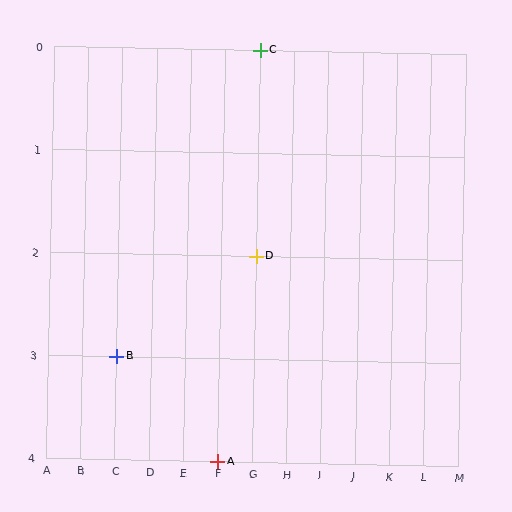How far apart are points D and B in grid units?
Points D and B are 4 columns and 1 row apart (about 4.1 grid units diagonally).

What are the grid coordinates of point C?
Point C is at grid coordinates (G, 0).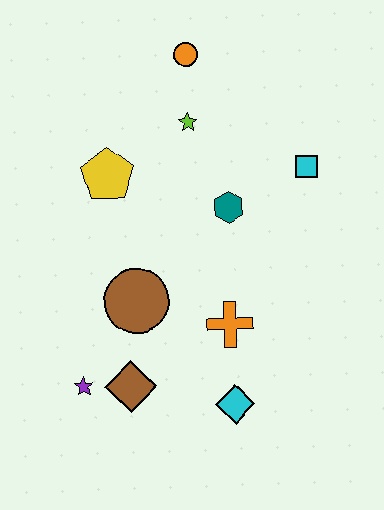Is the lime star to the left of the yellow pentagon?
No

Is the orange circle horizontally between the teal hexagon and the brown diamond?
Yes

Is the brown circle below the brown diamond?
No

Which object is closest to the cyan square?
The teal hexagon is closest to the cyan square.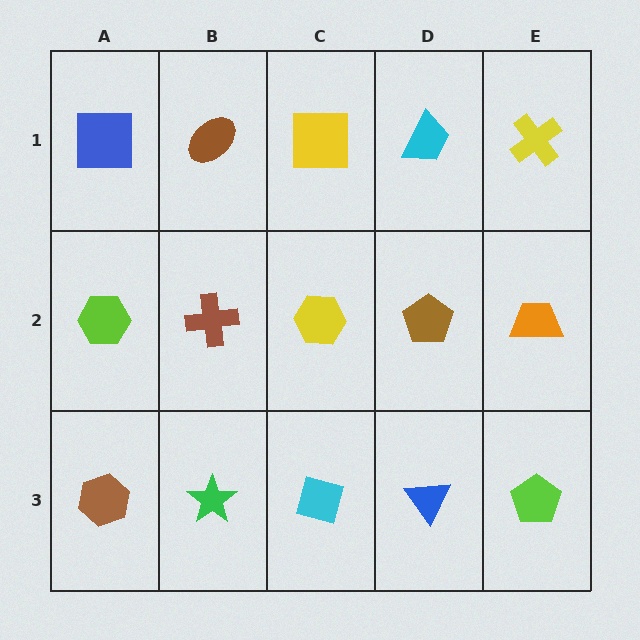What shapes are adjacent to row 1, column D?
A brown pentagon (row 2, column D), a yellow square (row 1, column C), a yellow cross (row 1, column E).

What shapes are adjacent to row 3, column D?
A brown pentagon (row 2, column D), a cyan diamond (row 3, column C), a lime pentagon (row 3, column E).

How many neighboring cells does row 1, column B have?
3.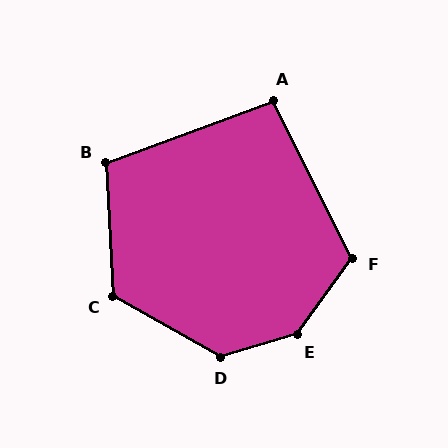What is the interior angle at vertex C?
Approximately 122 degrees (obtuse).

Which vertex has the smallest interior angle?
A, at approximately 96 degrees.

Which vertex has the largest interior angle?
E, at approximately 142 degrees.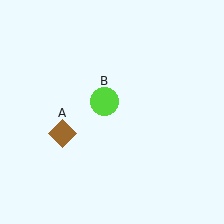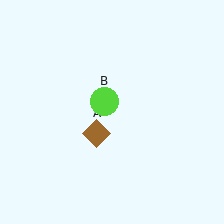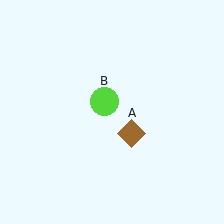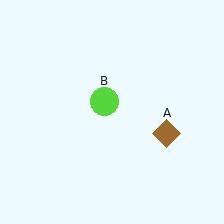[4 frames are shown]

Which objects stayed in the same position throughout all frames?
Lime circle (object B) remained stationary.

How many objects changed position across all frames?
1 object changed position: brown diamond (object A).